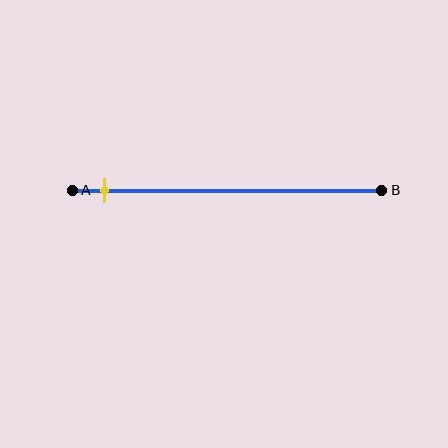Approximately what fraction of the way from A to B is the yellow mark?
The yellow mark is approximately 10% of the way from A to B.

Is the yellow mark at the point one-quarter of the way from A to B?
No, the mark is at about 10% from A, not at the 25% one-quarter point.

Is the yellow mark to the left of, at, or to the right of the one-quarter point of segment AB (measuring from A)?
The yellow mark is to the left of the one-quarter point of segment AB.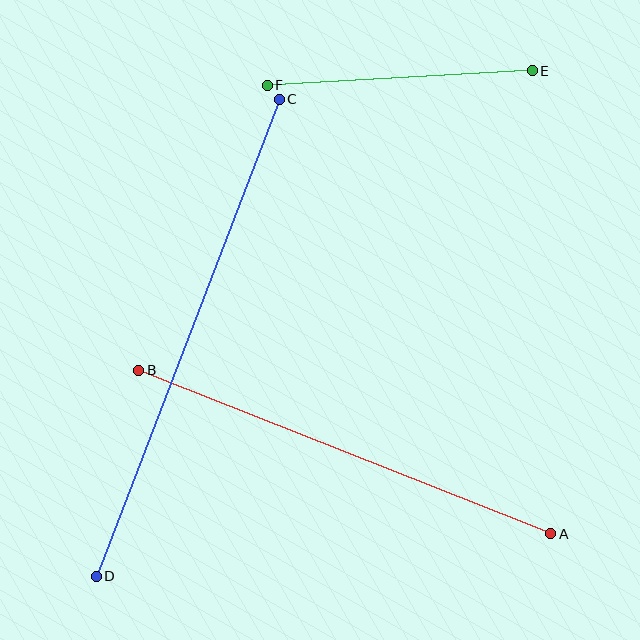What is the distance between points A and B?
The distance is approximately 443 pixels.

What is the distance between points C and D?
The distance is approximately 511 pixels.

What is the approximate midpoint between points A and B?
The midpoint is at approximately (345, 452) pixels.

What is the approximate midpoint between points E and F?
The midpoint is at approximately (400, 78) pixels.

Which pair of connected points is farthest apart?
Points C and D are farthest apart.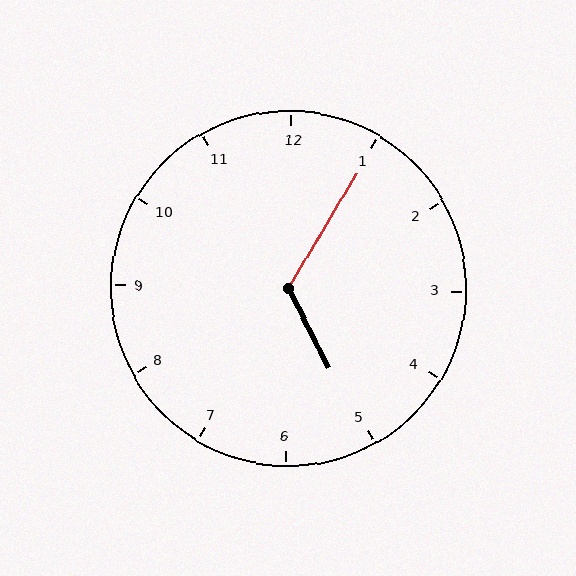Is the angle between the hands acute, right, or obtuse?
It is obtuse.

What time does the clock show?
5:05.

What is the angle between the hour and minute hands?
Approximately 122 degrees.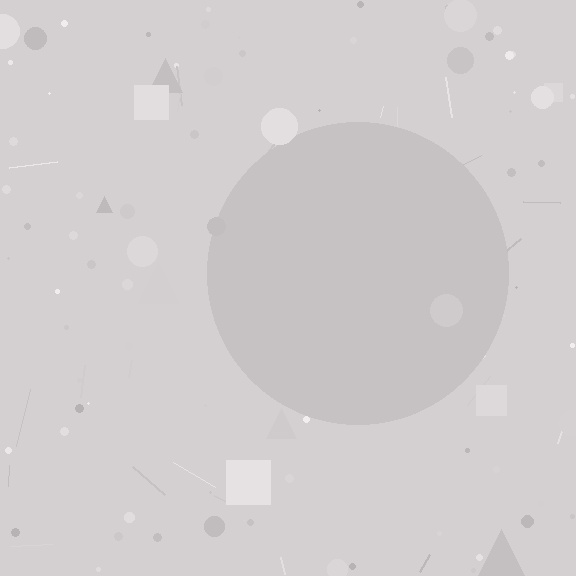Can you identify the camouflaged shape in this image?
The camouflaged shape is a circle.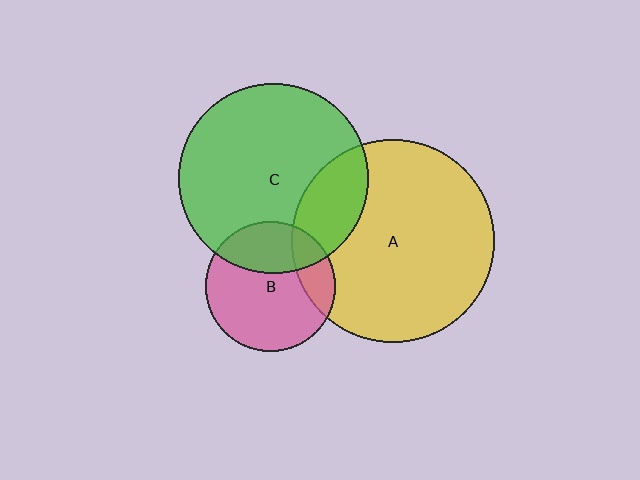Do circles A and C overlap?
Yes.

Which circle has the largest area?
Circle A (yellow).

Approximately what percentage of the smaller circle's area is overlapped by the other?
Approximately 20%.